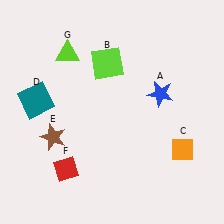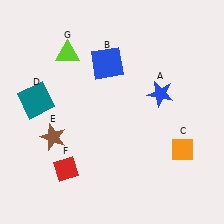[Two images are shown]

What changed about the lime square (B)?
In Image 1, B is lime. In Image 2, it changed to blue.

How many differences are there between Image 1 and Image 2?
There is 1 difference between the two images.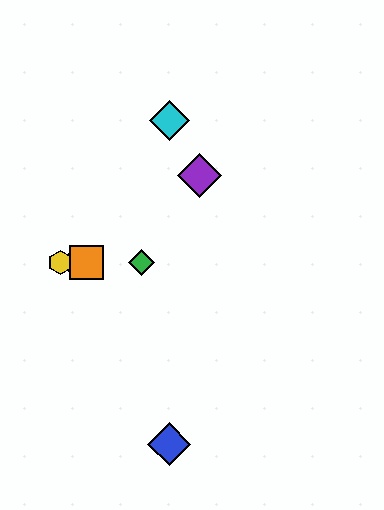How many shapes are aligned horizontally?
4 shapes (the red diamond, the green diamond, the yellow hexagon, the orange square) are aligned horizontally.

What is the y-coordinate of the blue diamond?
The blue diamond is at y≈444.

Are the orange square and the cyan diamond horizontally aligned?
No, the orange square is at y≈262 and the cyan diamond is at y≈121.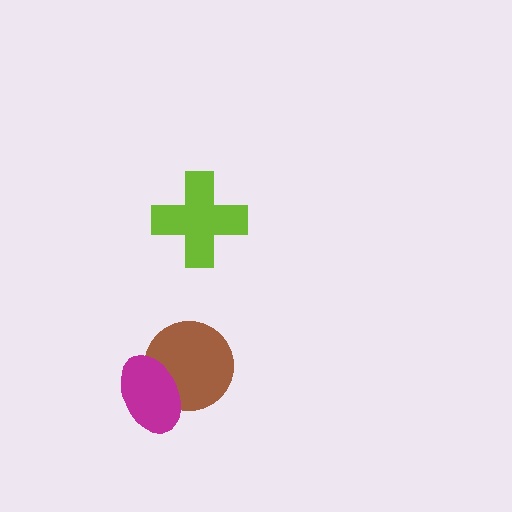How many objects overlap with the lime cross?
0 objects overlap with the lime cross.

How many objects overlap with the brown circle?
1 object overlaps with the brown circle.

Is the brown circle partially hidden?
Yes, it is partially covered by another shape.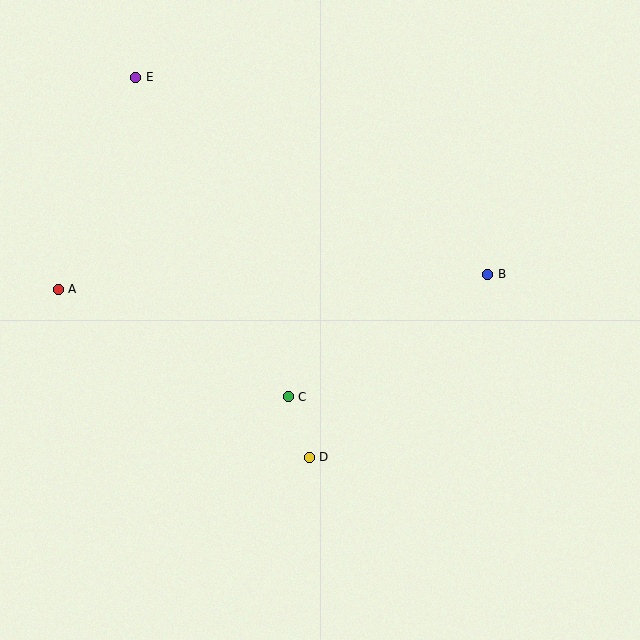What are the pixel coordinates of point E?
Point E is at (135, 77).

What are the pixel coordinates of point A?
Point A is at (58, 289).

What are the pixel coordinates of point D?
Point D is at (309, 457).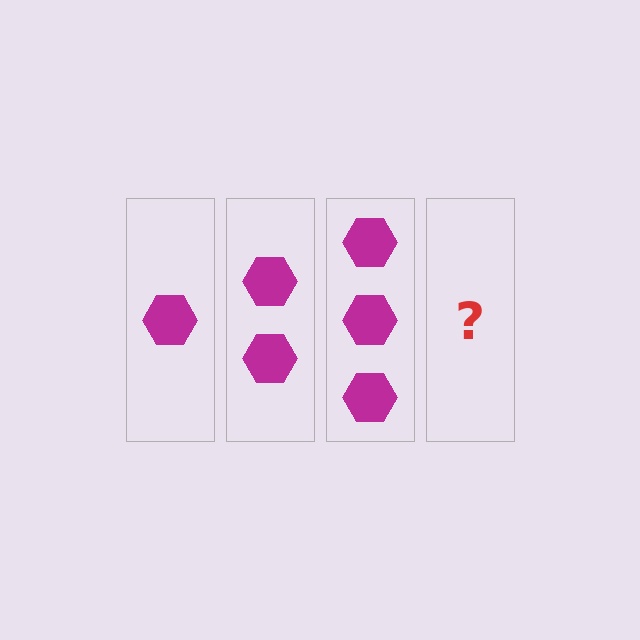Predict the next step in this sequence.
The next step is 4 hexagons.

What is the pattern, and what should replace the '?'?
The pattern is that each step adds one more hexagon. The '?' should be 4 hexagons.